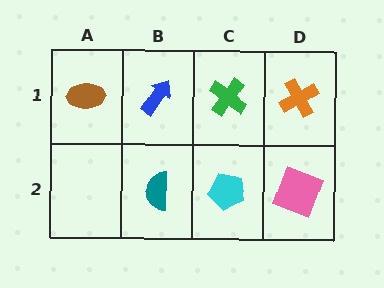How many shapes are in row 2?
3 shapes.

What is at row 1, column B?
A blue arrow.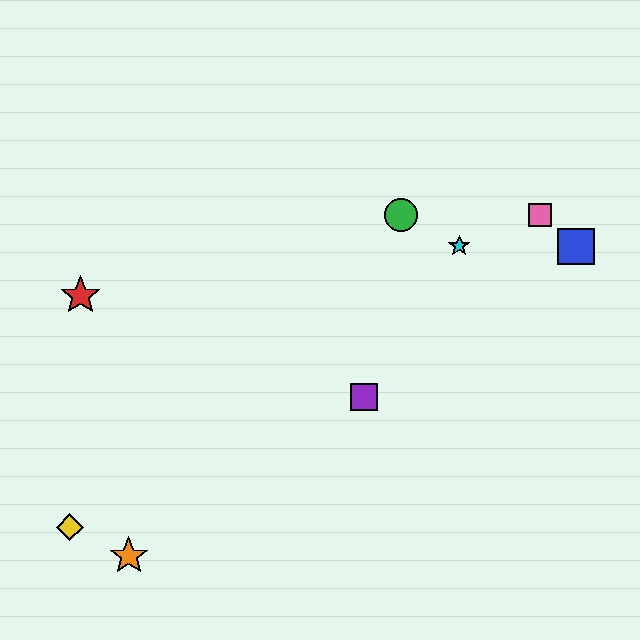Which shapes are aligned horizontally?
The green circle, the pink square are aligned horizontally.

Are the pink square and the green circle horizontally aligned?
Yes, both are at y≈215.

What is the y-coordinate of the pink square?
The pink square is at y≈215.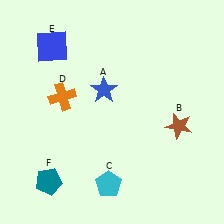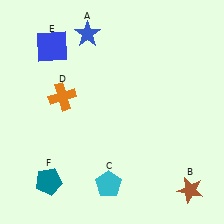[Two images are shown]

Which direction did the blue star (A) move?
The blue star (A) moved up.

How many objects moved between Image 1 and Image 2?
2 objects moved between the two images.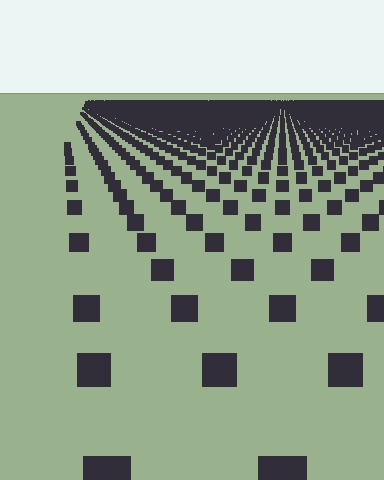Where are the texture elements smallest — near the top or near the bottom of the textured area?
Near the top.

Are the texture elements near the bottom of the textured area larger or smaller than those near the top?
Larger. Near the bottom, elements are closer to the viewer and appear at a bigger on-screen size.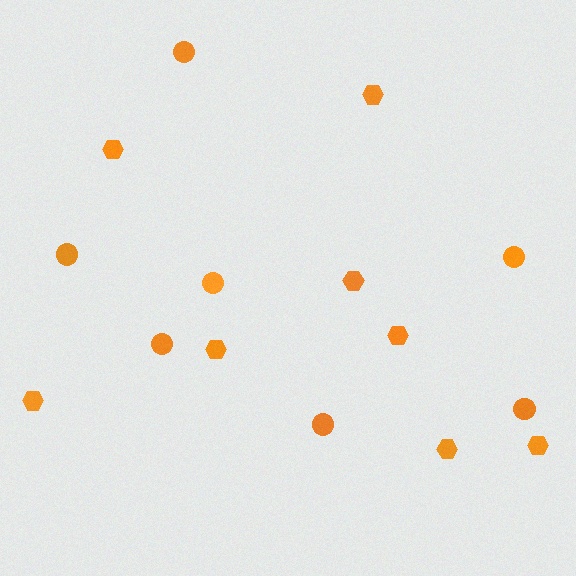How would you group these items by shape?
There are 2 groups: one group of hexagons (8) and one group of circles (7).